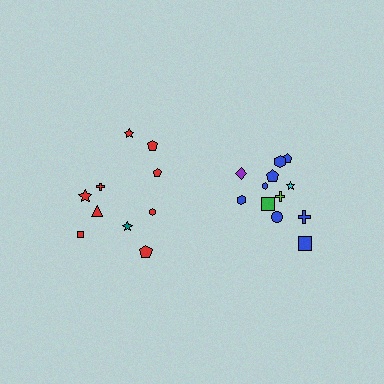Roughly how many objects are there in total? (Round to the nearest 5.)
Roughly 20 objects in total.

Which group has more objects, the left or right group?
The right group.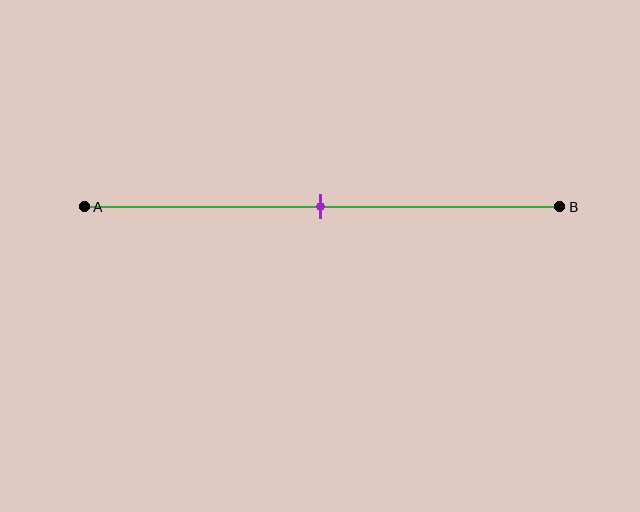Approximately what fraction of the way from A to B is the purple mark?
The purple mark is approximately 50% of the way from A to B.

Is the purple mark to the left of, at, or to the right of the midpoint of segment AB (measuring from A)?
The purple mark is approximately at the midpoint of segment AB.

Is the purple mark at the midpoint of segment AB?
Yes, the mark is approximately at the midpoint.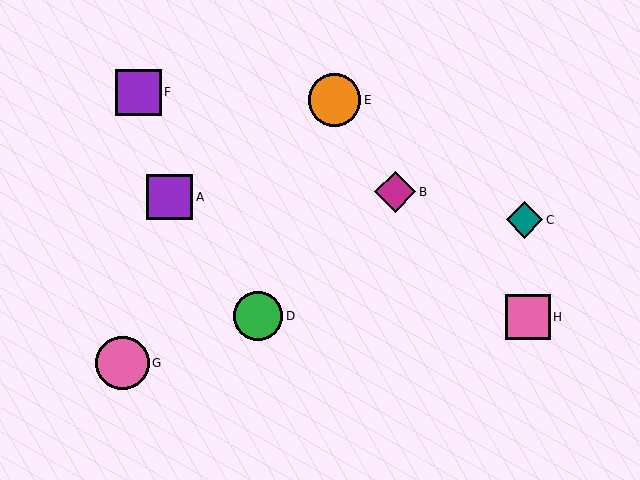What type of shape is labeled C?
Shape C is a teal diamond.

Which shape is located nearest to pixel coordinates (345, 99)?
The orange circle (labeled E) at (334, 100) is nearest to that location.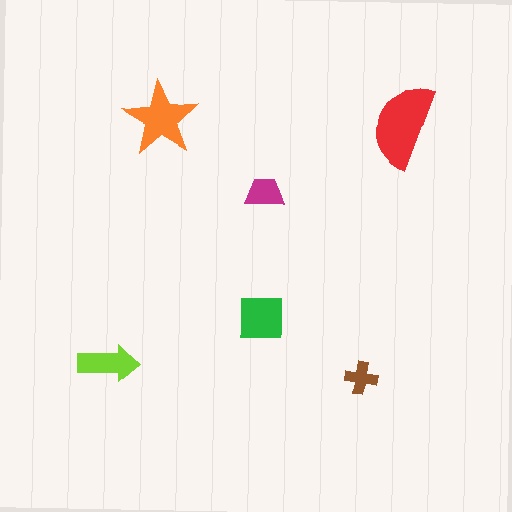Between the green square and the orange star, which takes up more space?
The orange star.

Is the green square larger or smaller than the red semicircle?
Smaller.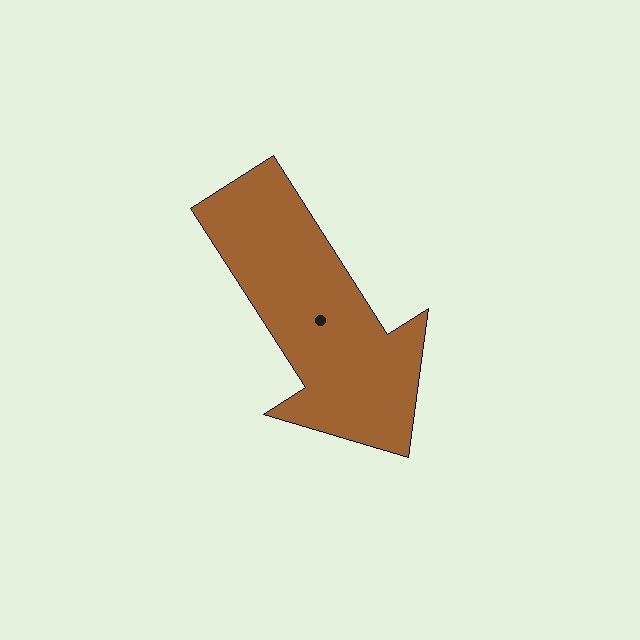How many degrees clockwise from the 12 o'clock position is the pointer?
Approximately 147 degrees.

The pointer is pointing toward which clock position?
Roughly 5 o'clock.